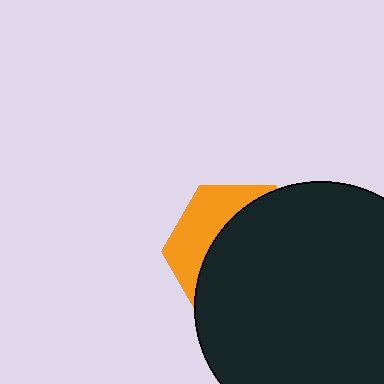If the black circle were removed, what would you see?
You would see the complete orange hexagon.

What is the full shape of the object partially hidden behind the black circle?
The partially hidden object is an orange hexagon.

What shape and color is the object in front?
The object in front is a black circle.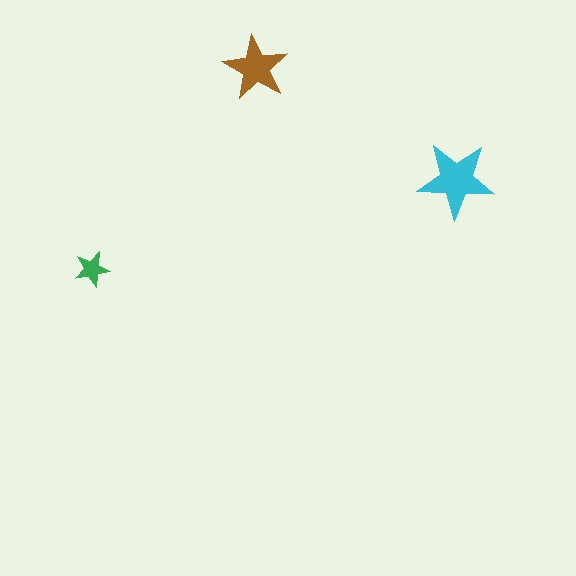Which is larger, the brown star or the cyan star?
The cyan one.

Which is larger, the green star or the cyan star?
The cyan one.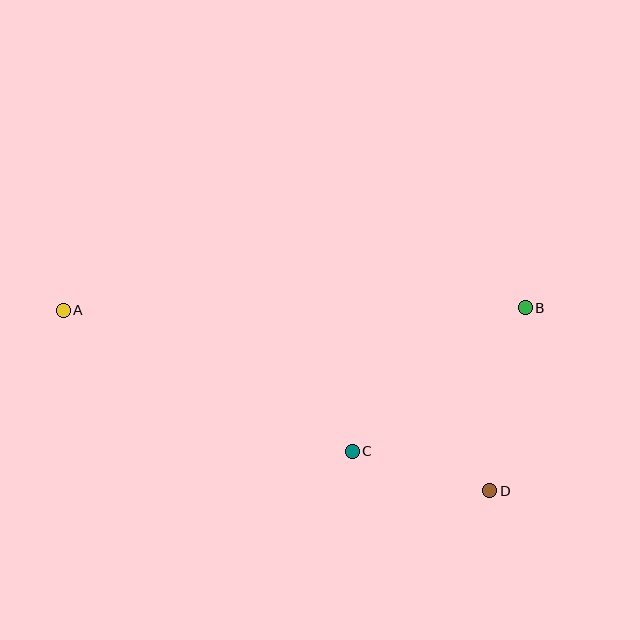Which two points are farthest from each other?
Points A and D are farthest from each other.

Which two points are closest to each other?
Points C and D are closest to each other.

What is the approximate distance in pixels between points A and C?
The distance between A and C is approximately 322 pixels.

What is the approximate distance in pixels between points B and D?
The distance between B and D is approximately 186 pixels.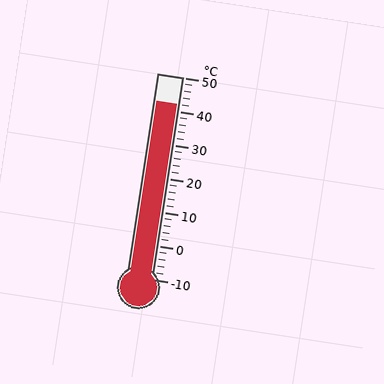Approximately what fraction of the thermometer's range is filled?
The thermometer is filled to approximately 85% of its range.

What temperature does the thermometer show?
The thermometer shows approximately 42°C.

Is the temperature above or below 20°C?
The temperature is above 20°C.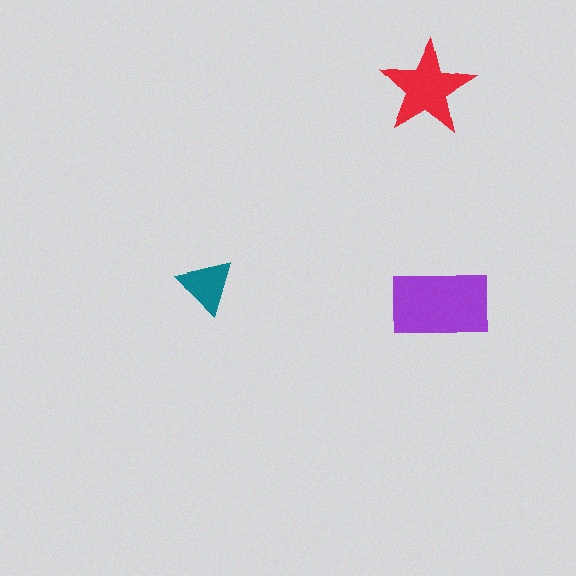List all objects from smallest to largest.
The teal triangle, the red star, the purple rectangle.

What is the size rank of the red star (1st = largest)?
2nd.